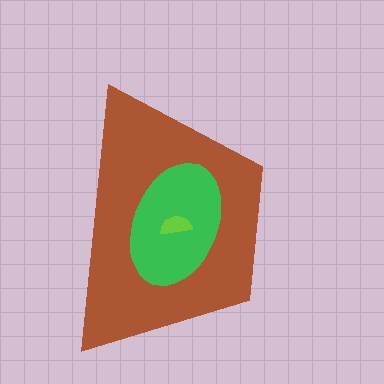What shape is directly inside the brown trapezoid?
The green ellipse.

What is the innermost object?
The lime semicircle.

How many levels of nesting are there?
3.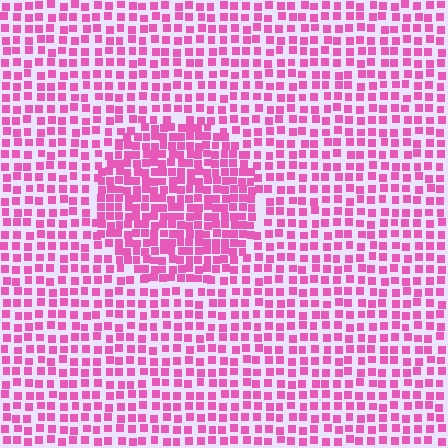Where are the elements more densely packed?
The elements are more densely packed inside the circle boundary.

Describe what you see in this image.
The image contains small pink elements arranged at two different densities. A circle-shaped region is visible where the elements are more densely packed than the surrounding area.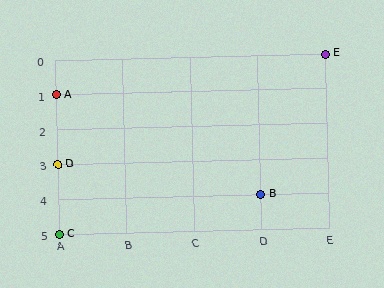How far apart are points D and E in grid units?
Points D and E are 4 columns and 3 rows apart (about 5.0 grid units diagonally).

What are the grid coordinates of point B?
Point B is at grid coordinates (D, 4).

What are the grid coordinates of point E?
Point E is at grid coordinates (E, 0).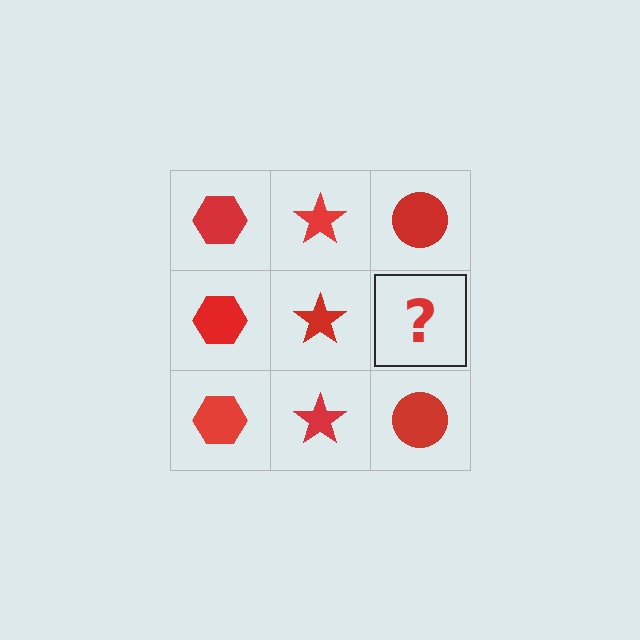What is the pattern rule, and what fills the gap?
The rule is that each column has a consistent shape. The gap should be filled with a red circle.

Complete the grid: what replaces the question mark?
The question mark should be replaced with a red circle.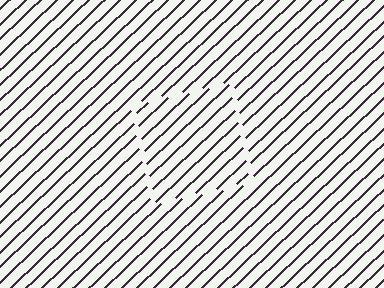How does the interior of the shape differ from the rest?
The interior of the shape contains the same grating, shifted by half a period — the contour is defined by the phase discontinuity where line-ends from the inner and outer gratings abut.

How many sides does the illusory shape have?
4 sides — the line-ends trace a square.